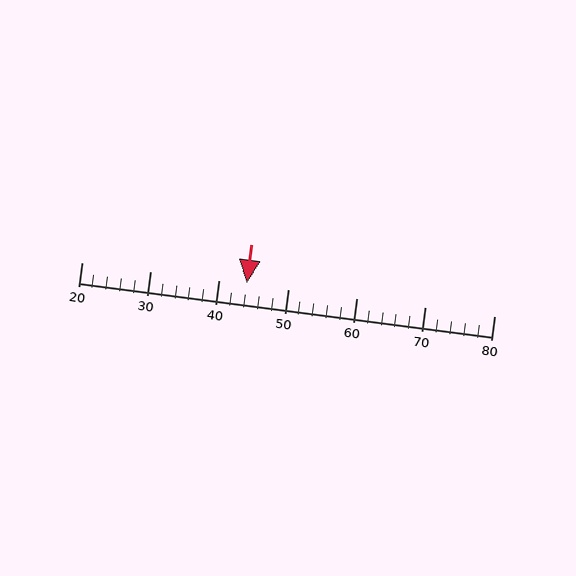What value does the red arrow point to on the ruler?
The red arrow points to approximately 44.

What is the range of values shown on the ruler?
The ruler shows values from 20 to 80.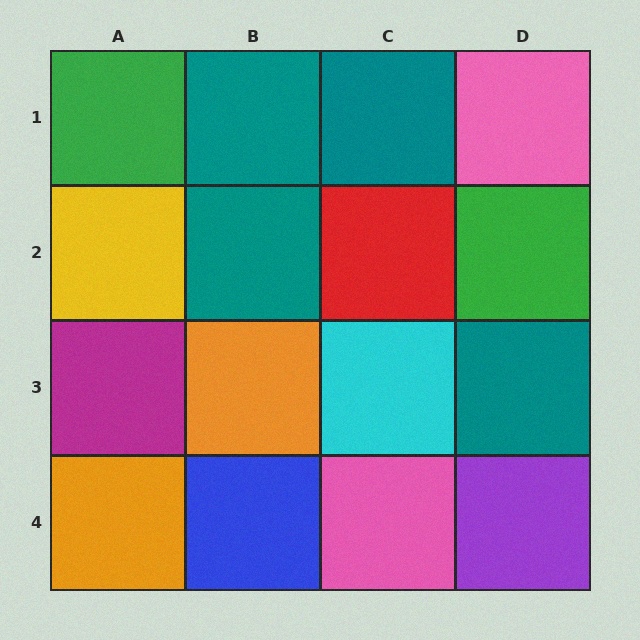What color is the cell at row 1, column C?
Teal.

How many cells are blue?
1 cell is blue.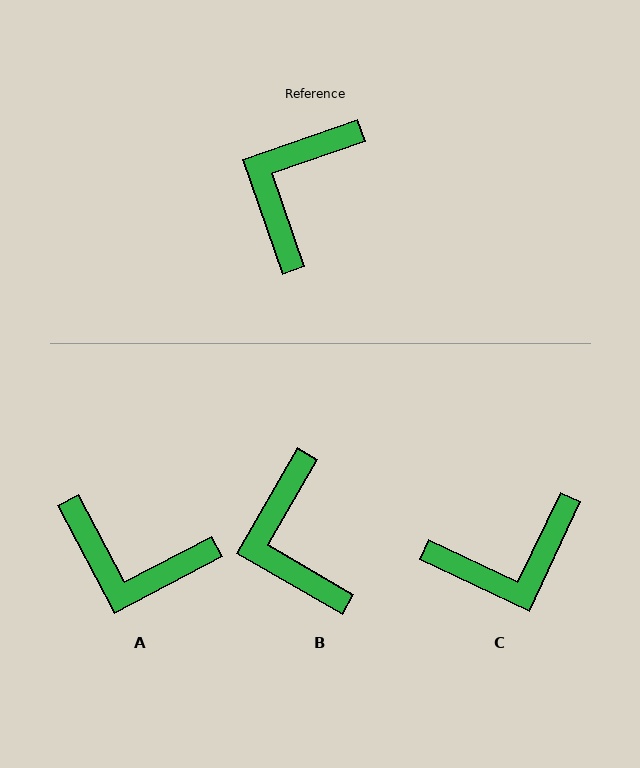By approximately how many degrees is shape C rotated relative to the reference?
Approximately 136 degrees counter-clockwise.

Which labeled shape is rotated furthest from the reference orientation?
C, about 136 degrees away.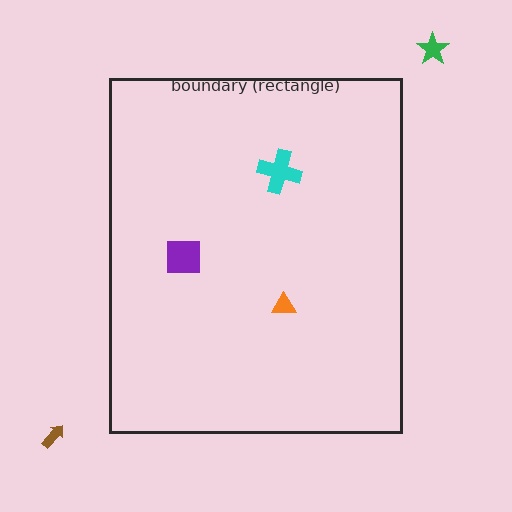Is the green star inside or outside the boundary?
Outside.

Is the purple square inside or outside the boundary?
Inside.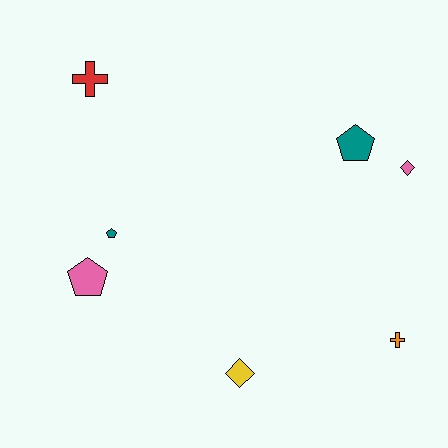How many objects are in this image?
There are 7 objects.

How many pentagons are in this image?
There are 3 pentagons.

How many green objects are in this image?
There are no green objects.